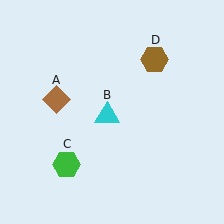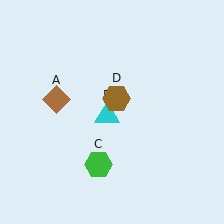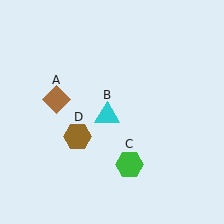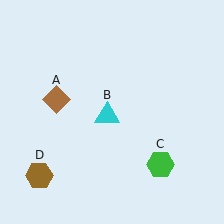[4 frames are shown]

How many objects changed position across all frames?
2 objects changed position: green hexagon (object C), brown hexagon (object D).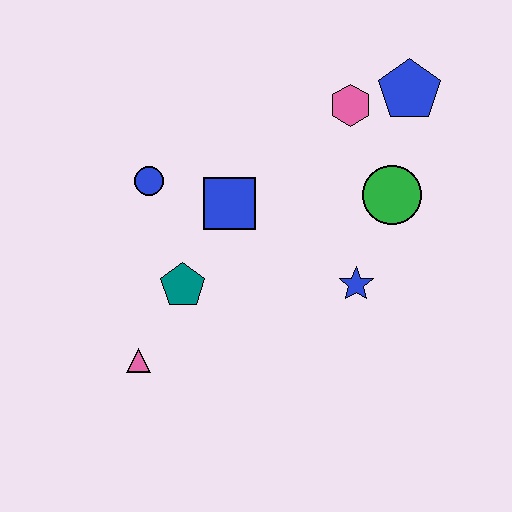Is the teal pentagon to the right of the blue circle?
Yes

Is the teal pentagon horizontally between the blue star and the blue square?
No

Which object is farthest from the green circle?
The pink triangle is farthest from the green circle.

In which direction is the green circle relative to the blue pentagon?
The green circle is below the blue pentagon.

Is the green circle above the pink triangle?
Yes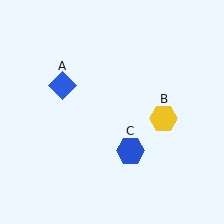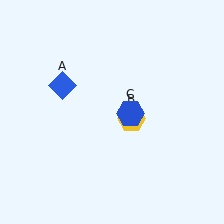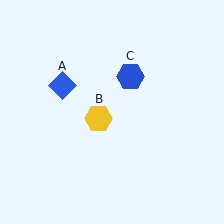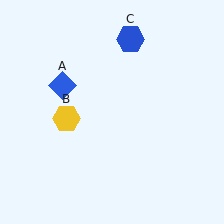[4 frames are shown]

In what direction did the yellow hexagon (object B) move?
The yellow hexagon (object B) moved left.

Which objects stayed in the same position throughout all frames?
Blue diamond (object A) remained stationary.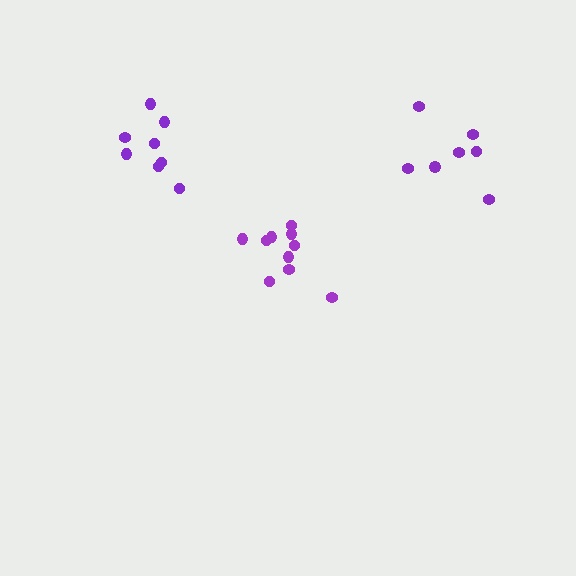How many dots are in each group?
Group 1: 8 dots, Group 2: 7 dots, Group 3: 10 dots (25 total).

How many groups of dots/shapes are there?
There are 3 groups.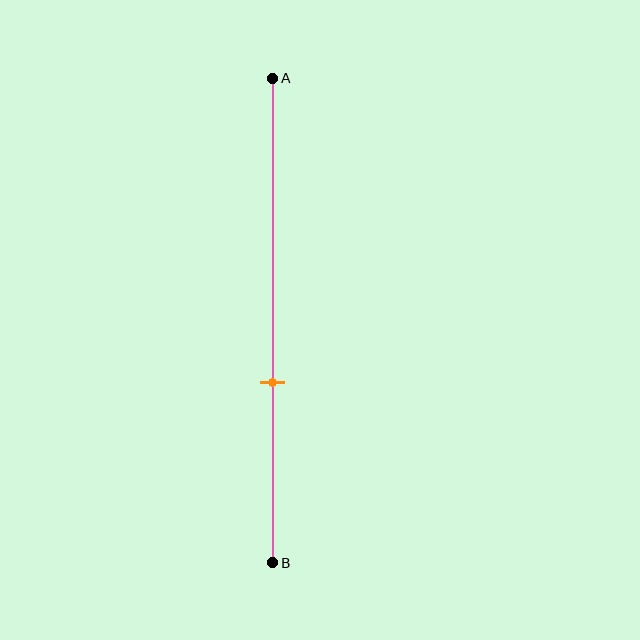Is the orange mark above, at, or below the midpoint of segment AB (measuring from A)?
The orange mark is below the midpoint of segment AB.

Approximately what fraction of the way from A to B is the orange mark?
The orange mark is approximately 65% of the way from A to B.